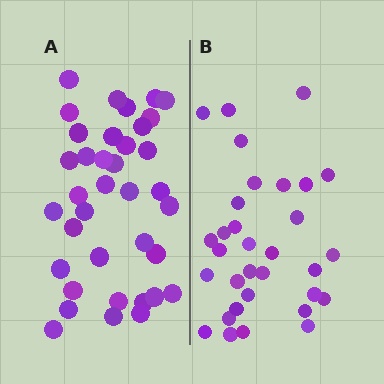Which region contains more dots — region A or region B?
Region A (the left region) has more dots.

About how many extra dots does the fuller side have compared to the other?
Region A has about 5 more dots than region B.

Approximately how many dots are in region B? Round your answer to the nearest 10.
About 30 dots. (The exact count is 32, which rounds to 30.)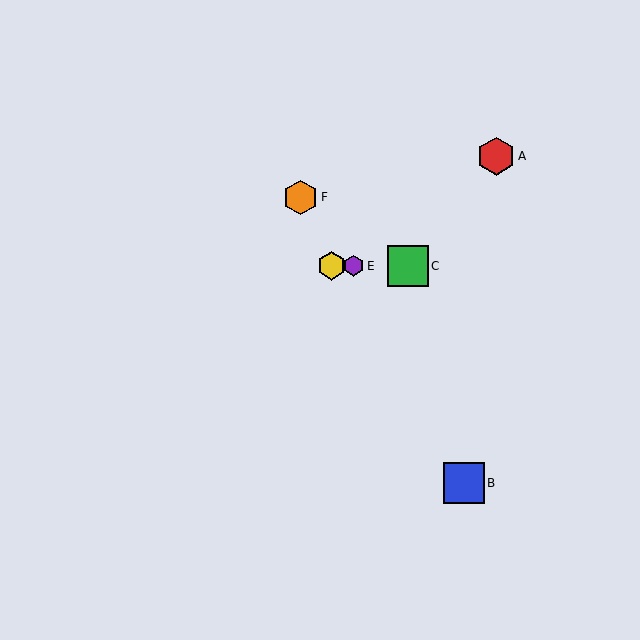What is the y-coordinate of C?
Object C is at y≈266.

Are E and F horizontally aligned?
No, E is at y≈266 and F is at y≈197.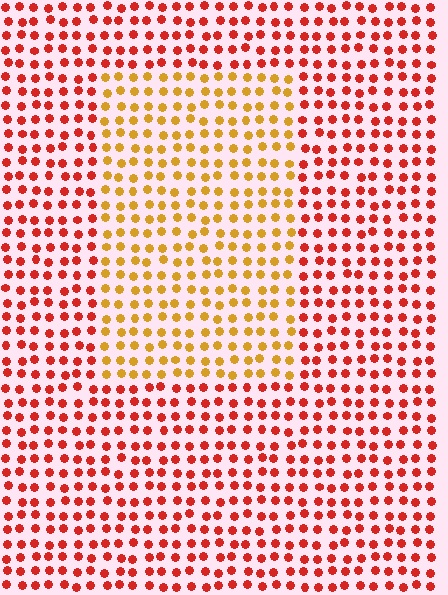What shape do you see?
I see a rectangle.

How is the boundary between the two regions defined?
The boundary is defined purely by a slight shift in hue (about 41 degrees). Spacing, size, and orientation are identical on both sides.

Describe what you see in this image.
The image is filled with small red elements in a uniform arrangement. A rectangle-shaped region is visible where the elements are tinted to a slightly different hue, forming a subtle color boundary.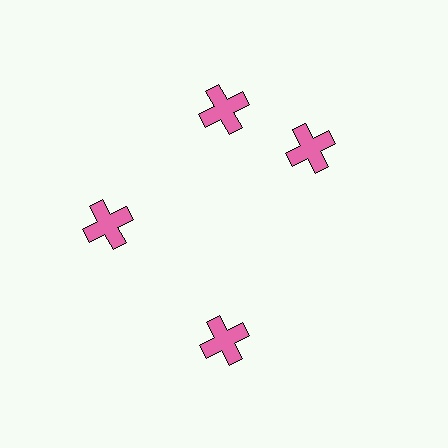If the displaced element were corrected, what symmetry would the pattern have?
It would have 4-fold rotational symmetry — the pattern would map onto itself every 90 degrees.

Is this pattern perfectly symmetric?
No. The 4 pink crosses are arranged in a ring, but one element near the 3 o'clock position is rotated out of alignment along the ring, breaking the 4-fold rotational symmetry.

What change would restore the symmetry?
The symmetry would be restored by rotating it back into even spacing with its neighbors so that all 4 crosses sit at equal angles and equal distance from the center.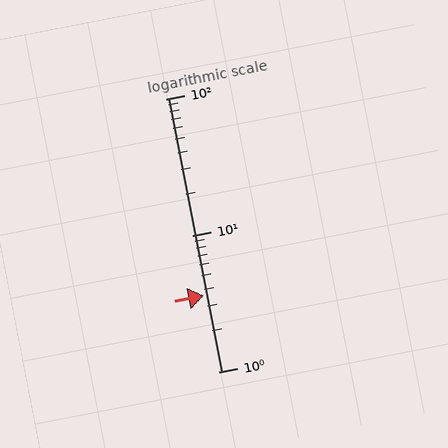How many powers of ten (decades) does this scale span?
The scale spans 2 decades, from 1 to 100.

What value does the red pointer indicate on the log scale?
The pointer indicates approximately 3.6.